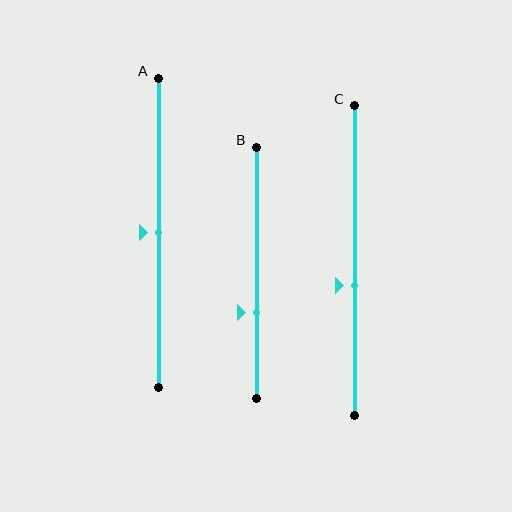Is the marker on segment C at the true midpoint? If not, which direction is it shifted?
No, the marker on segment C is shifted downward by about 8% of the segment length.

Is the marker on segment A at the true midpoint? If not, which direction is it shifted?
Yes, the marker on segment A is at the true midpoint.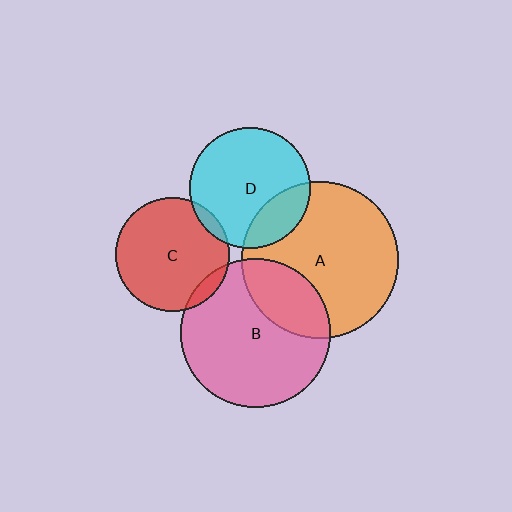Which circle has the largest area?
Circle A (orange).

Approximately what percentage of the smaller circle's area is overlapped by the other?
Approximately 25%.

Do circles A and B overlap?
Yes.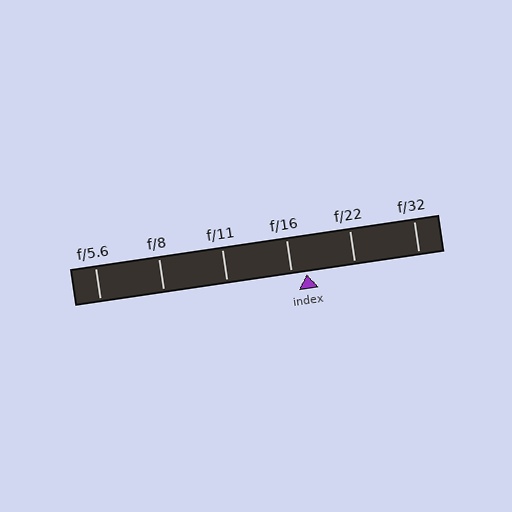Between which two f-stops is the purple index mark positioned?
The index mark is between f/16 and f/22.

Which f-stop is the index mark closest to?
The index mark is closest to f/16.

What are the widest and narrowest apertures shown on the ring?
The widest aperture shown is f/5.6 and the narrowest is f/32.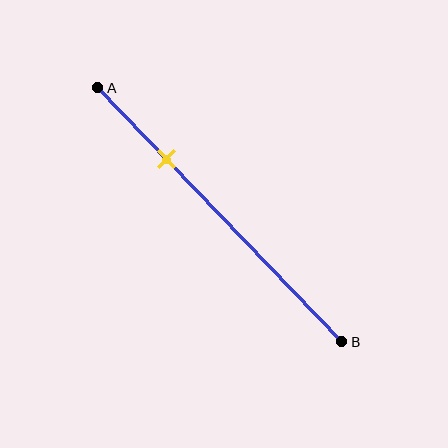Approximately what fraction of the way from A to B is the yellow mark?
The yellow mark is approximately 30% of the way from A to B.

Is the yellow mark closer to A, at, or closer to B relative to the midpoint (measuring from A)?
The yellow mark is closer to point A than the midpoint of segment AB.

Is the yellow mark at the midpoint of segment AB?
No, the mark is at about 30% from A, not at the 50% midpoint.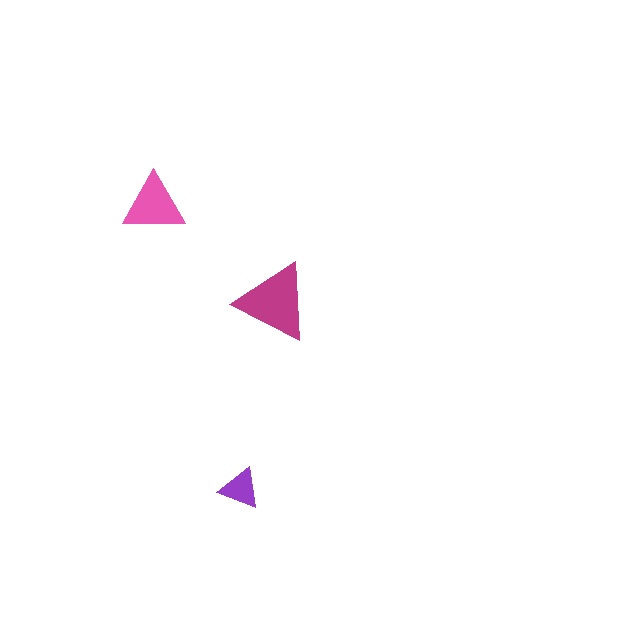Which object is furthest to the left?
The pink triangle is leftmost.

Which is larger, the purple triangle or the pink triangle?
The pink one.